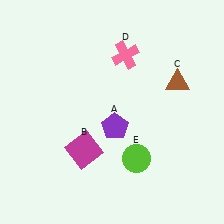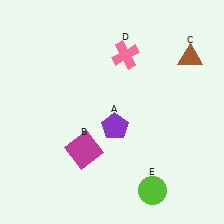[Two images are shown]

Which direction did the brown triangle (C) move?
The brown triangle (C) moved up.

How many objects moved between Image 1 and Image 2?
2 objects moved between the two images.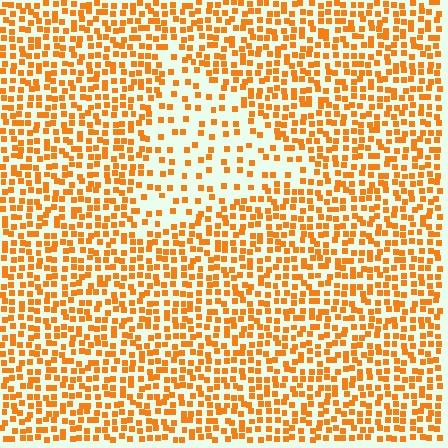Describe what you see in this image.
The image contains small orange elements arranged at two different densities. A triangle-shaped region is visible where the elements are less densely packed than the surrounding area.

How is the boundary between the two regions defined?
The boundary is defined by a change in element density (approximately 2.3x ratio). All elements are the same color, size, and shape.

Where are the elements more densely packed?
The elements are more densely packed outside the triangle boundary.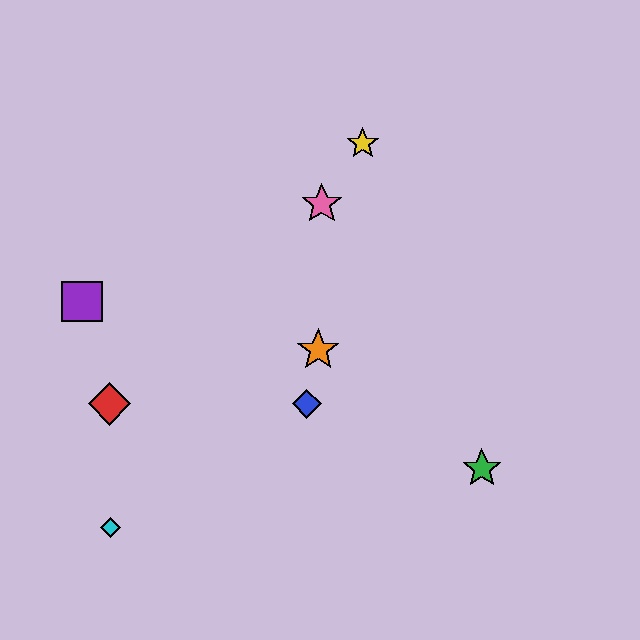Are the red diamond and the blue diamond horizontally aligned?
Yes, both are at y≈404.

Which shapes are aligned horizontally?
The red diamond, the blue diamond are aligned horizontally.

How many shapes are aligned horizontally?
2 shapes (the red diamond, the blue diamond) are aligned horizontally.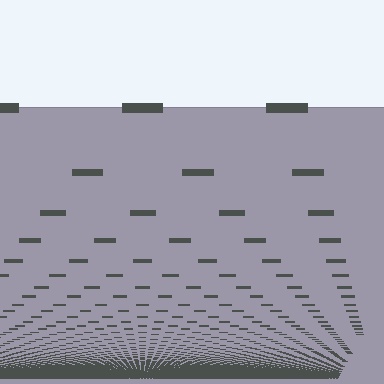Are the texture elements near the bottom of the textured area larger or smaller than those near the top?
Smaller. The gradient is inverted — elements near the bottom are smaller and denser.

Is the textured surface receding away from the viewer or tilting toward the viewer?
The surface appears to tilt toward the viewer. Texture elements get larger and sparser toward the top.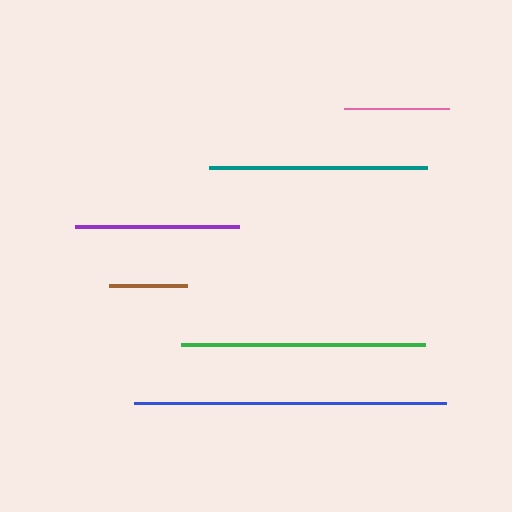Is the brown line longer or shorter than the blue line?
The blue line is longer than the brown line.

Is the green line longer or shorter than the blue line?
The blue line is longer than the green line.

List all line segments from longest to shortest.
From longest to shortest: blue, green, teal, purple, pink, brown.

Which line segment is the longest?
The blue line is the longest at approximately 312 pixels.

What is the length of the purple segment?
The purple segment is approximately 164 pixels long.